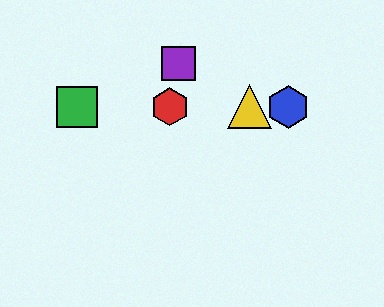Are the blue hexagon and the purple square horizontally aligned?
No, the blue hexagon is at y≈107 and the purple square is at y≈63.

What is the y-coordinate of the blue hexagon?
The blue hexagon is at y≈107.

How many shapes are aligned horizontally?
4 shapes (the red hexagon, the blue hexagon, the green square, the yellow triangle) are aligned horizontally.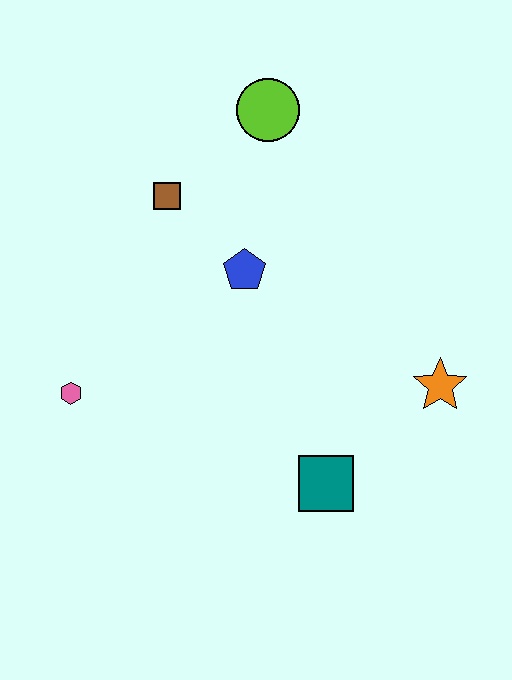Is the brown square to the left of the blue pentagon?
Yes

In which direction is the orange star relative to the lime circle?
The orange star is below the lime circle.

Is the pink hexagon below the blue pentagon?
Yes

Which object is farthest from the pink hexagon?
The orange star is farthest from the pink hexagon.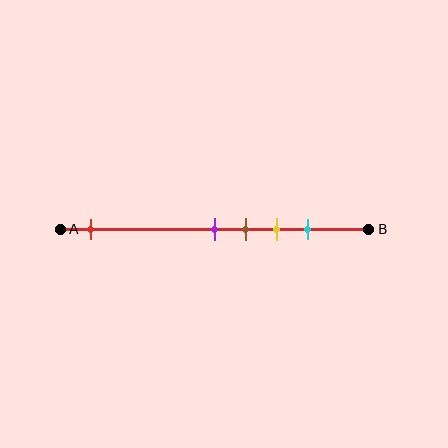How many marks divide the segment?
There are 5 marks dividing the segment.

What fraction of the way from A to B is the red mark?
The red mark is approximately 10% (0.1) of the way from A to B.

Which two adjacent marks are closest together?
The purple and brown marks are the closest adjacent pair.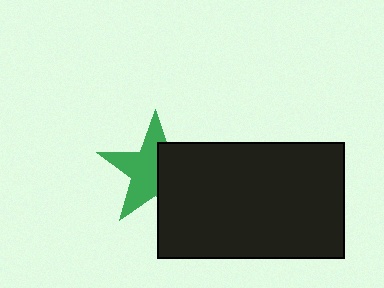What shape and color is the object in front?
The object in front is a black rectangle.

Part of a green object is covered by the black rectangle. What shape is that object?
It is a star.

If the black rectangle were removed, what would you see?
You would see the complete green star.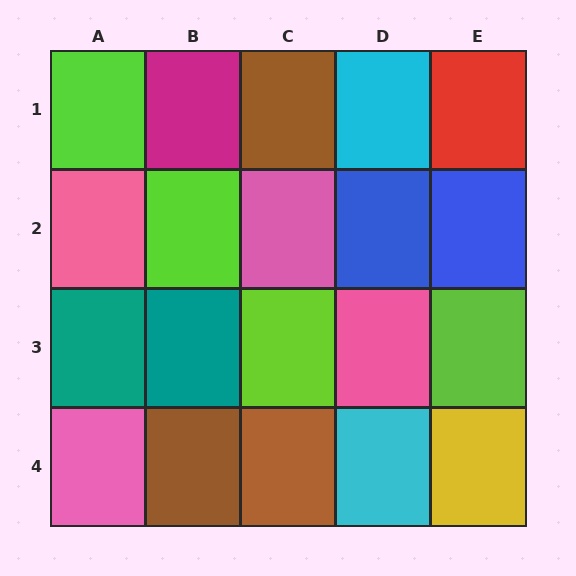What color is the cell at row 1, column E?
Red.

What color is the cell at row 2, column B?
Lime.